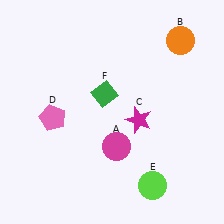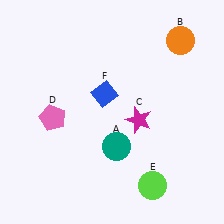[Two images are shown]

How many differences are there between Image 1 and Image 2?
There are 2 differences between the two images.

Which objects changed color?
A changed from magenta to teal. F changed from green to blue.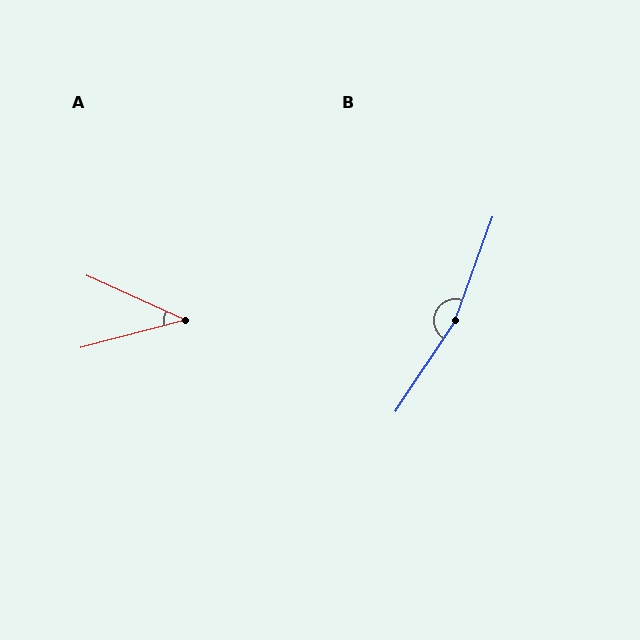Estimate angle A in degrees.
Approximately 39 degrees.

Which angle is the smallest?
A, at approximately 39 degrees.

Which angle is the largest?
B, at approximately 167 degrees.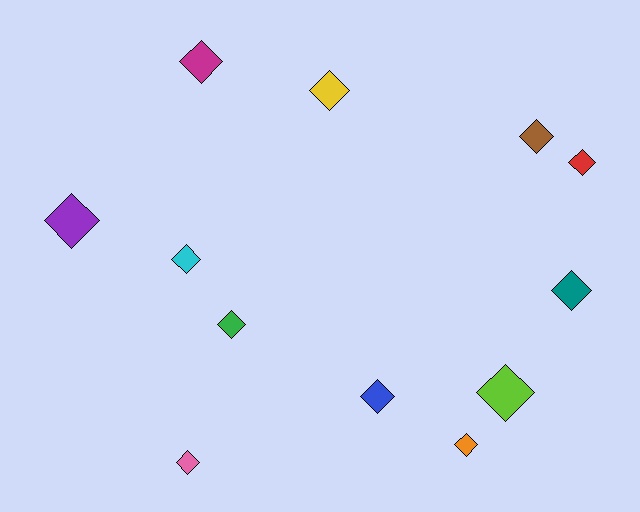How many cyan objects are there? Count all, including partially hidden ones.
There is 1 cyan object.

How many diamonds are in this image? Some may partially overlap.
There are 12 diamonds.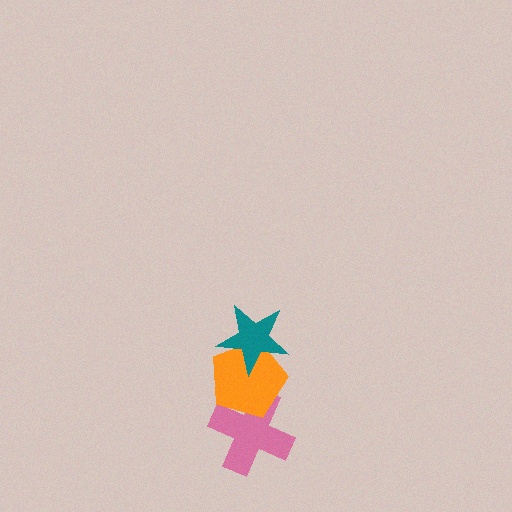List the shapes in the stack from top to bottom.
From top to bottom: the teal star, the orange pentagon, the pink cross.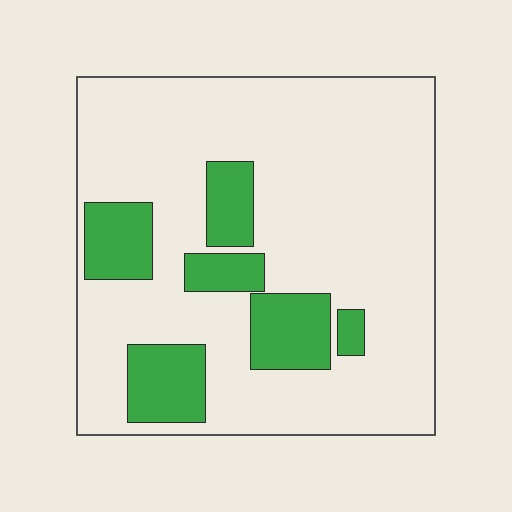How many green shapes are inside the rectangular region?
6.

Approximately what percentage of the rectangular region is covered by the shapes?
Approximately 20%.